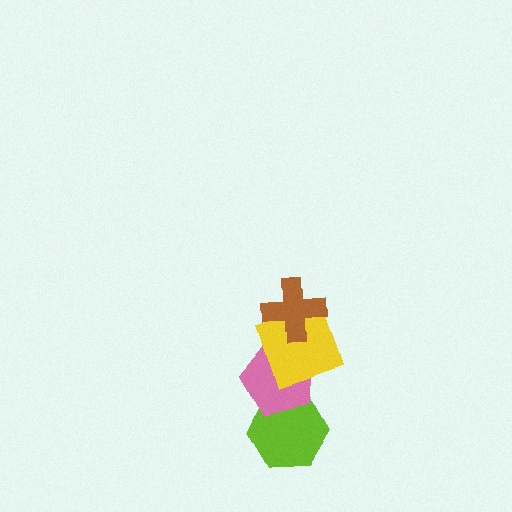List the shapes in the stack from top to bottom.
From top to bottom: the brown cross, the yellow square, the pink pentagon, the lime hexagon.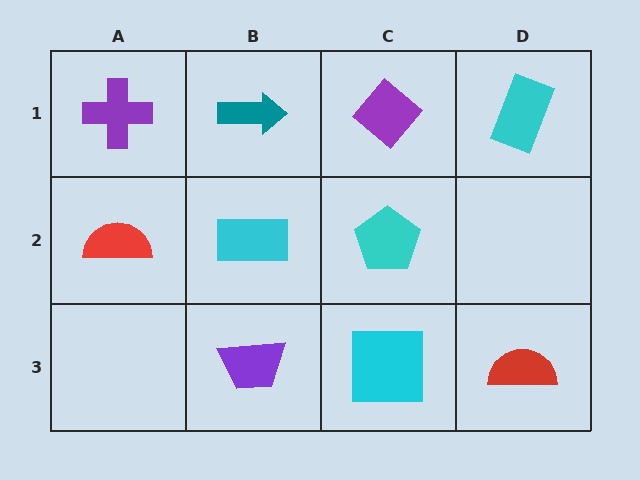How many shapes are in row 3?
3 shapes.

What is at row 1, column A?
A purple cross.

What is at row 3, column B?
A purple trapezoid.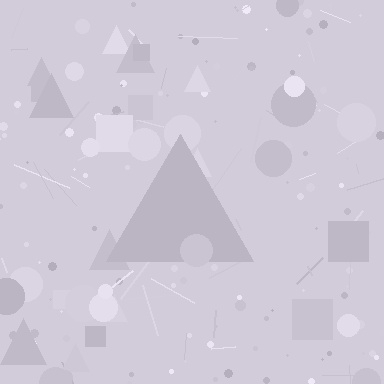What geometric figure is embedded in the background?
A triangle is embedded in the background.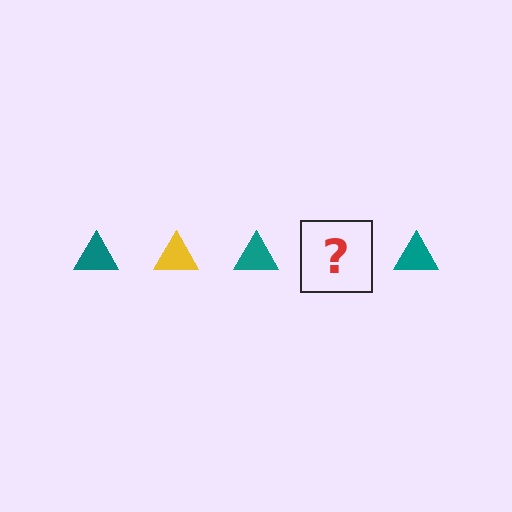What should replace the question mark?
The question mark should be replaced with a yellow triangle.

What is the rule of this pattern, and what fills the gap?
The rule is that the pattern cycles through teal, yellow triangles. The gap should be filled with a yellow triangle.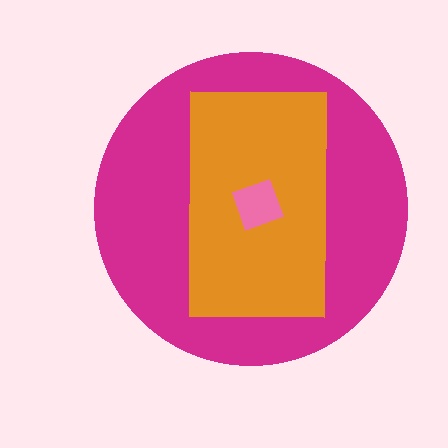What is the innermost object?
The pink diamond.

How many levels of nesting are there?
3.